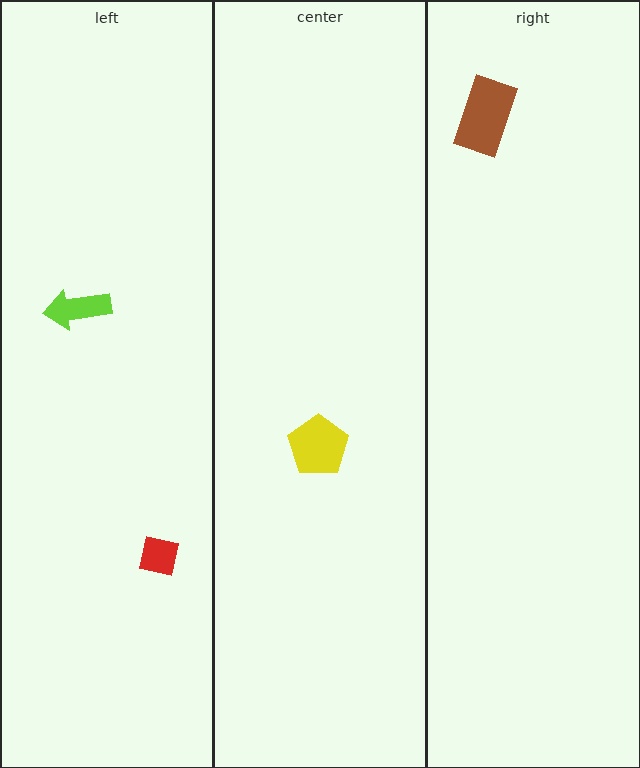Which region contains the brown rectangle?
The right region.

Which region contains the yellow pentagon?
The center region.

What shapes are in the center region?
The yellow pentagon.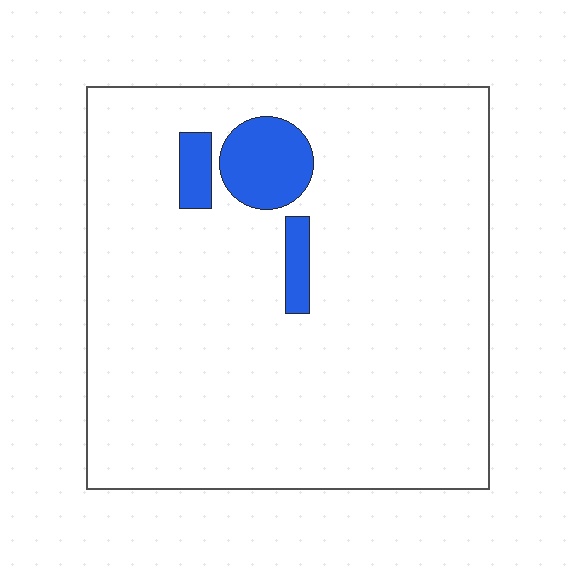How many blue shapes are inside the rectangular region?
3.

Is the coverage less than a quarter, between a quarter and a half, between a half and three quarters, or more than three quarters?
Less than a quarter.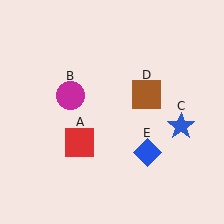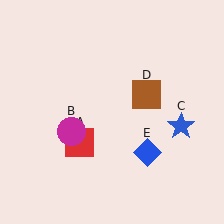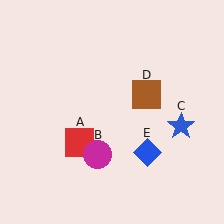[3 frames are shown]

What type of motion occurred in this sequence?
The magenta circle (object B) rotated counterclockwise around the center of the scene.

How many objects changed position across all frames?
1 object changed position: magenta circle (object B).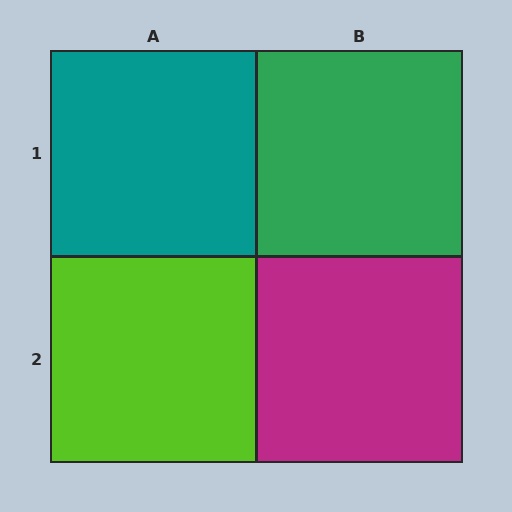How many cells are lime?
1 cell is lime.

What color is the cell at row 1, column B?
Green.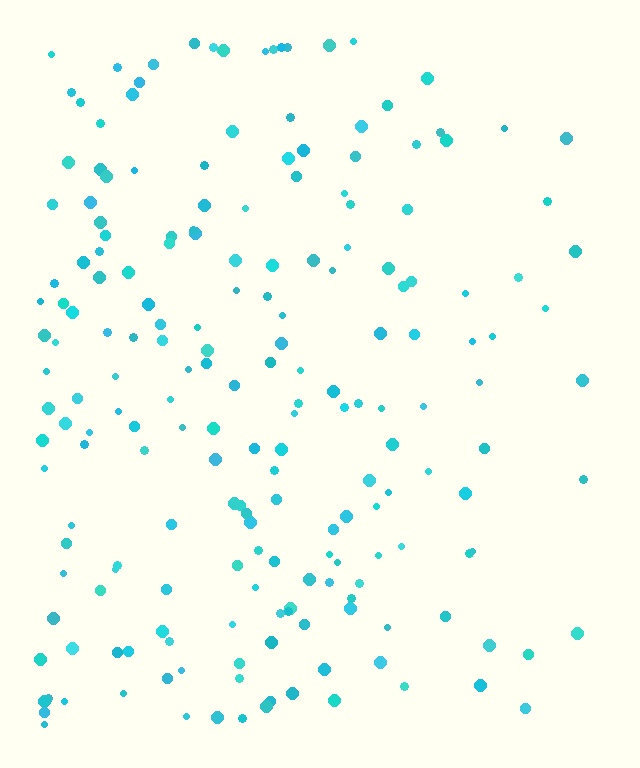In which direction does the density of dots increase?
From right to left, with the left side densest.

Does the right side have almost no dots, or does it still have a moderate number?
Still a moderate number, just noticeably fewer than the left.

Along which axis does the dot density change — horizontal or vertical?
Horizontal.